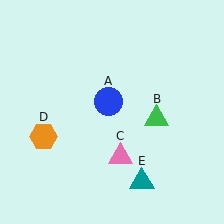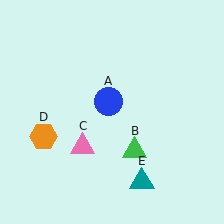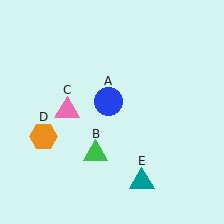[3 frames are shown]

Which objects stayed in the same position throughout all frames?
Blue circle (object A) and orange hexagon (object D) and teal triangle (object E) remained stationary.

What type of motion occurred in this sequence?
The green triangle (object B), pink triangle (object C) rotated clockwise around the center of the scene.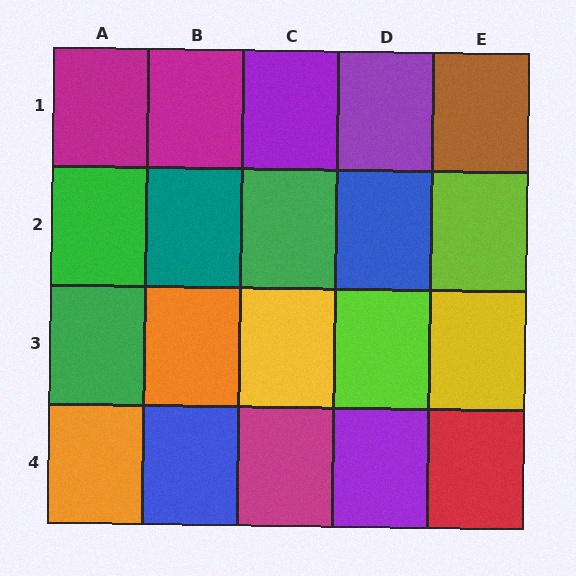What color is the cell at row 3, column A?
Green.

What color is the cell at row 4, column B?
Blue.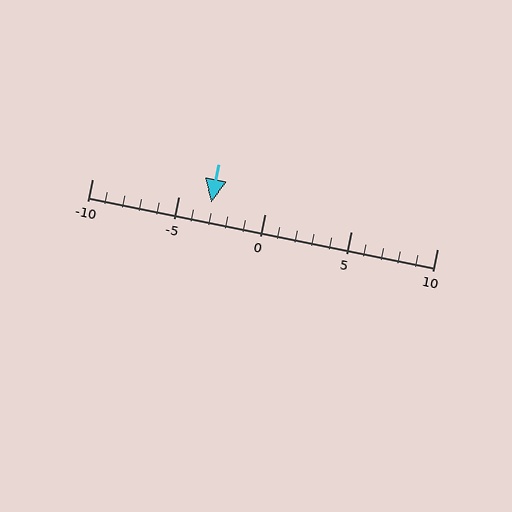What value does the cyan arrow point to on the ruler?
The cyan arrow points to approximately -3.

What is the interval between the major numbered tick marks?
The major tick marks are spaced 5 units apart.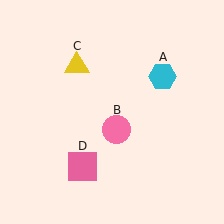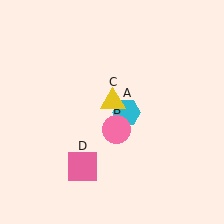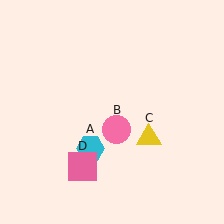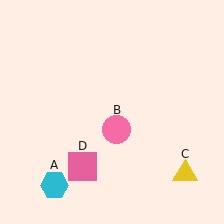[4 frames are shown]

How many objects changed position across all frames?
2 objects changed position: cyan hexagon (object A), yellow triangle (object C).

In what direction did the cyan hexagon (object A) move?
The cyan hexagon (object A) moved down and to the left.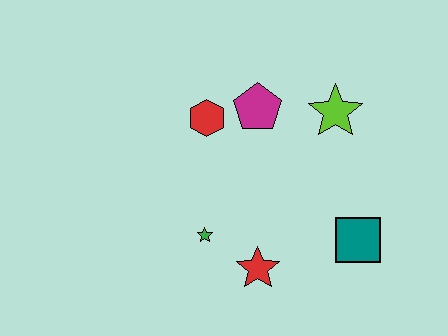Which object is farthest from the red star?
The lime star is farthest from the red star.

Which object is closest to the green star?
The red star is closest to the green star.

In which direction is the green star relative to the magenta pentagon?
The green star is below the magenta pentagon.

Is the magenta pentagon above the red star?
Yes